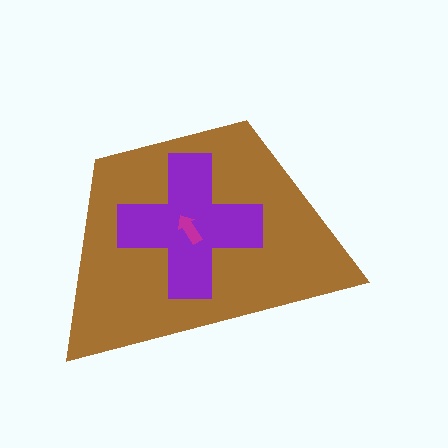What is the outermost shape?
The brown trapezoid.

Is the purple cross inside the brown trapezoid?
Yes.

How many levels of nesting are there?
3.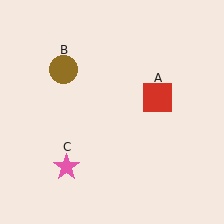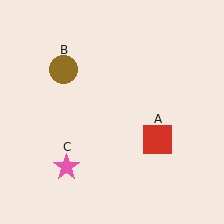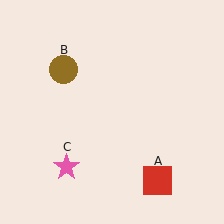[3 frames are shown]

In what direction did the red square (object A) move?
The red square (object A) moved down.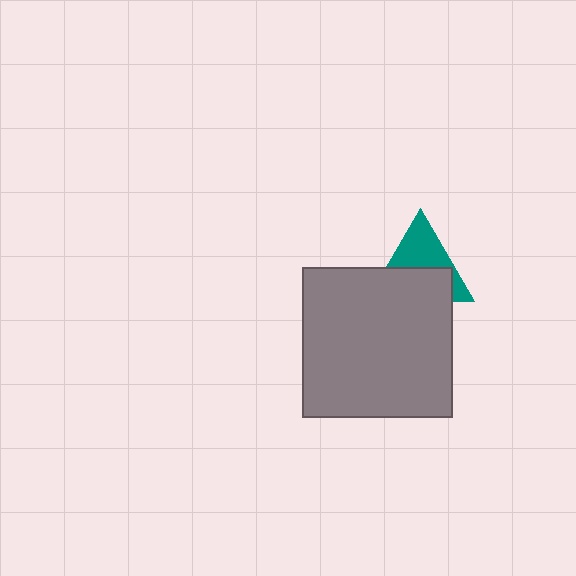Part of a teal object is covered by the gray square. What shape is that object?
It is a triangle.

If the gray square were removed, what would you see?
You would see the complete teal triangle.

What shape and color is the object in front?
The object in front is a gray square.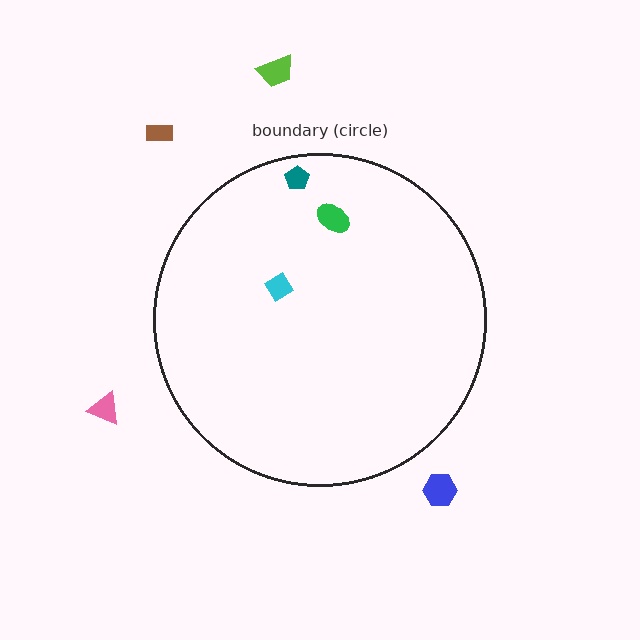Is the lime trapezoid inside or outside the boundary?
Outside.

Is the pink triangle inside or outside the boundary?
Outside.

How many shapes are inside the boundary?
3 inside, 4 outside.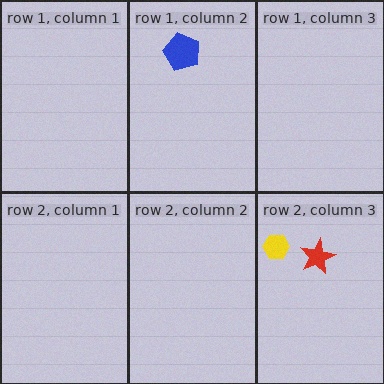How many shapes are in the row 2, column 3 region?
2.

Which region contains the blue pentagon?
The row 1, column 2 region.